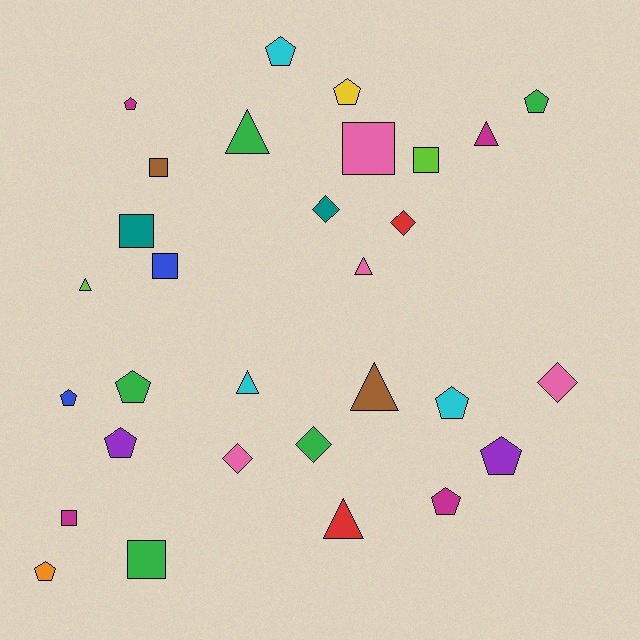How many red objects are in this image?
There are 2 red objects.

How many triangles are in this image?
There are 7 triangles.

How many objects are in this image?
There are 30 objects.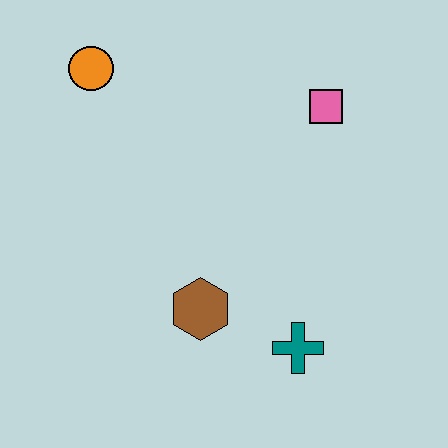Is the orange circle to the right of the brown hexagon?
No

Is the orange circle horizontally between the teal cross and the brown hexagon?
No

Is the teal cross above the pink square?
No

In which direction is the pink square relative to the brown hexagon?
The pink square is above the brown hexagon.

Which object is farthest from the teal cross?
The orange circle is farthest from the teal cross.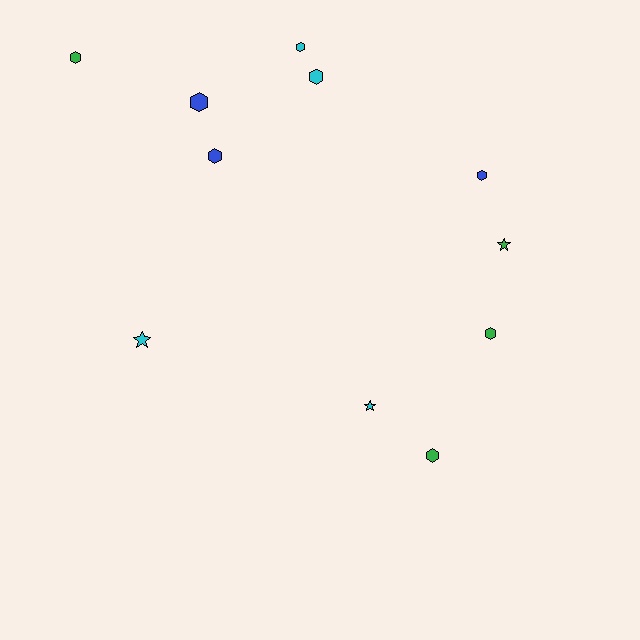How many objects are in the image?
There are 11 objects.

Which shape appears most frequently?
Hexagon, with 8 objects.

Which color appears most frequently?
Cyan, with 4 objects.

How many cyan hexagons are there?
There are 2 cyan hexagons.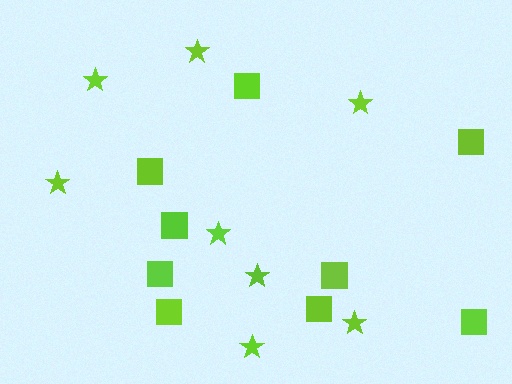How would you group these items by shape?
There are 2 groups: one group of stars (8) and one group of squares (9).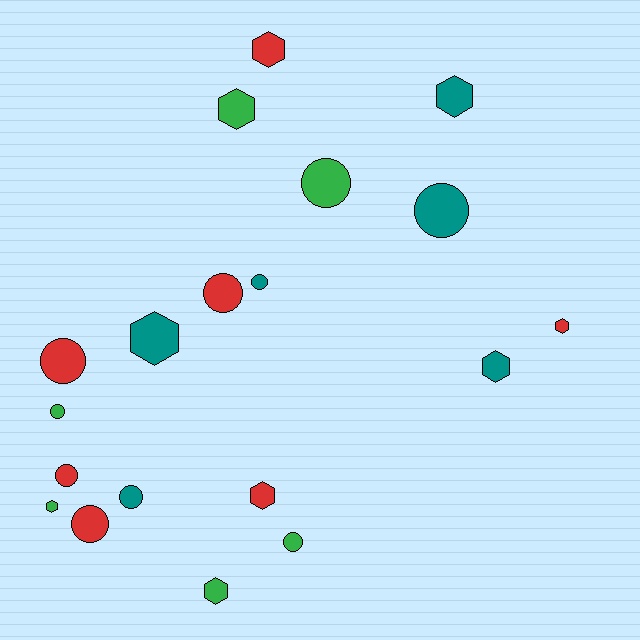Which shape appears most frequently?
Circle, with 10 objects.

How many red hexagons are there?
There are 3 red hexagons.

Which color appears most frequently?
Red, with 7 objects.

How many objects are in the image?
There are 19 objects.